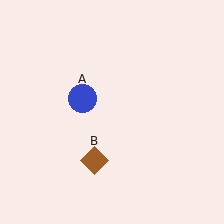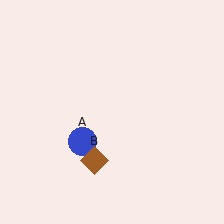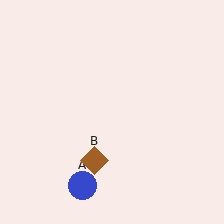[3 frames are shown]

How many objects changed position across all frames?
1 object changed position: blue circle (object A).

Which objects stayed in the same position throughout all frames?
Brown diamond (object B) remained stationary.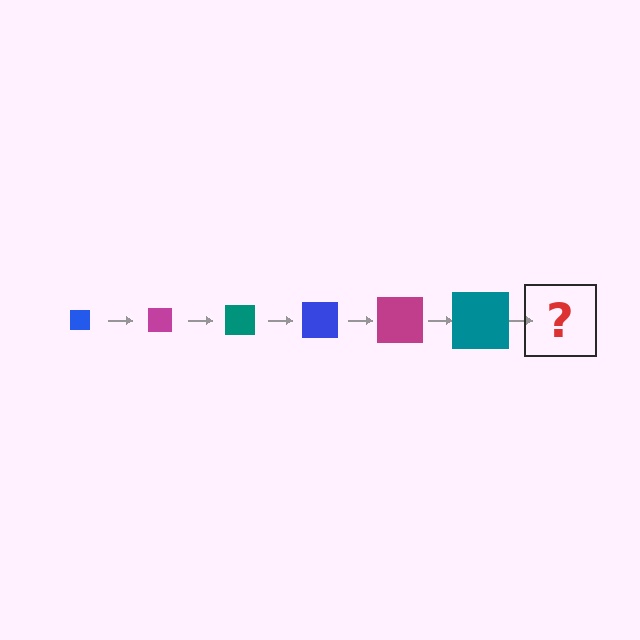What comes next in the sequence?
The next element should be a blue square, larger than the previous one.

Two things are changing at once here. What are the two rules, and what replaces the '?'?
The two rules are that the square grows larger each step and the color cycles through blue, magenta, and teal. The '?' should be a blue square, larger than the previous one.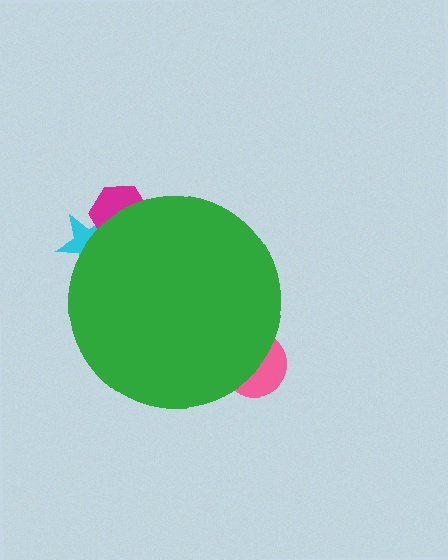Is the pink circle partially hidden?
Yes, the pink circle is partially hidden behind the green circle.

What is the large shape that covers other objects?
A green circle.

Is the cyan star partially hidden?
Yes, the cyan star is partially hidden behind the green circle.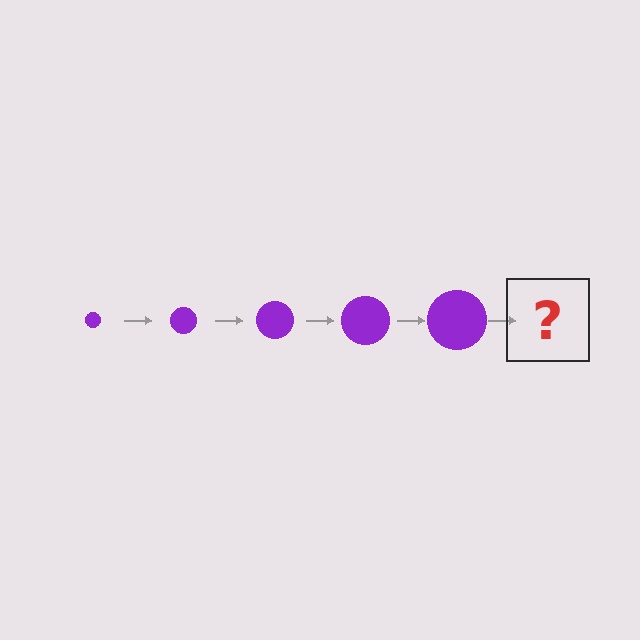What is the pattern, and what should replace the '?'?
The pattern is that the circle gets progressively larger each step. The '?' should be a purple circle, larger than the previous one.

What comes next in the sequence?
The next element should be a purple circle, larger than the previous one.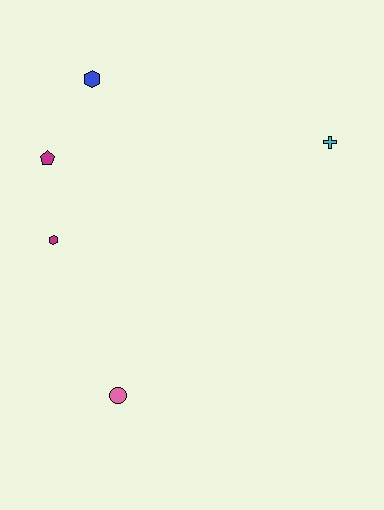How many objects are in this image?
There are 5 objects.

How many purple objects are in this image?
There are no purple objects.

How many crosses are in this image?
There is 1 cross.